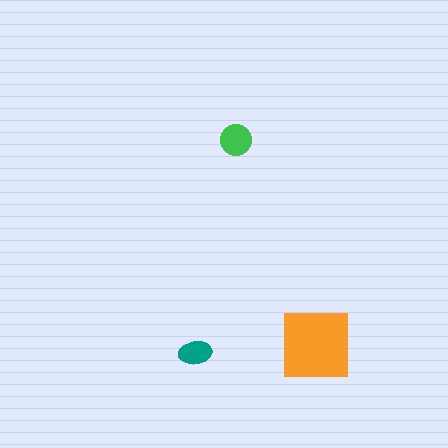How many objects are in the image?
There are 3 objects in the image.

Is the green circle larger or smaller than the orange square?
Smaller.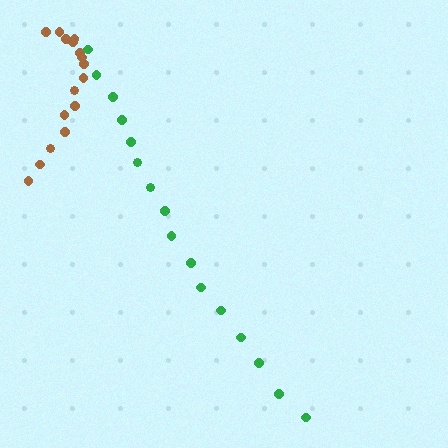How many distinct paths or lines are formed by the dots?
There are 2 distinct paths.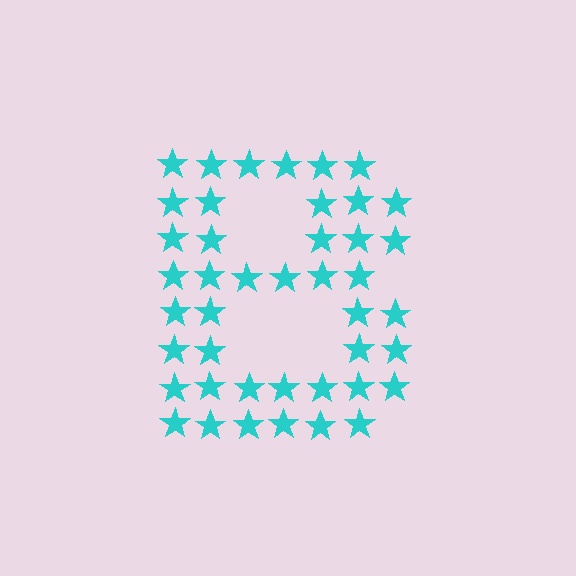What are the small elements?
The small elements are stars.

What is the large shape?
The large shape is the letter B.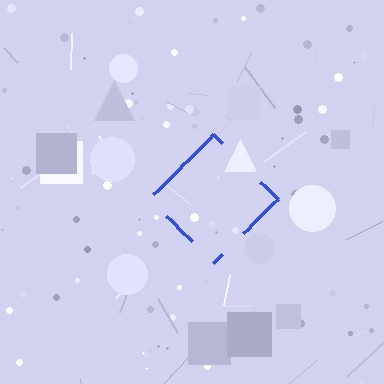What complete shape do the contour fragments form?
The contour fragments form a diamond.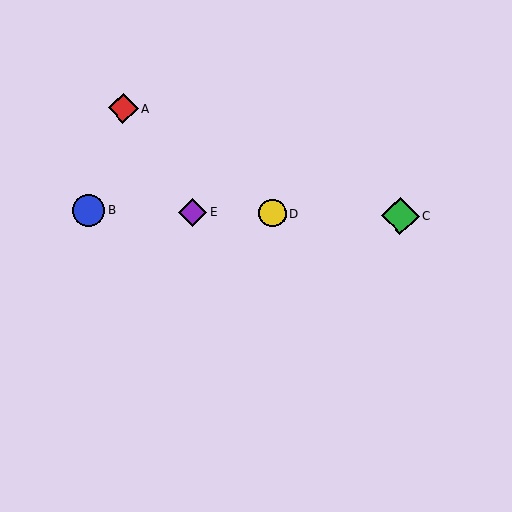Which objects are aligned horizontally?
Objects B, C, D, E are aligned horizontally.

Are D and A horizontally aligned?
No, D is at y≈213 and A is at y≈108.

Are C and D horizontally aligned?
Yes, both are at y≈216.